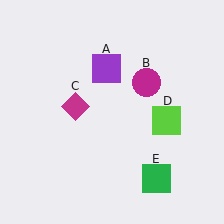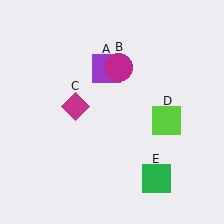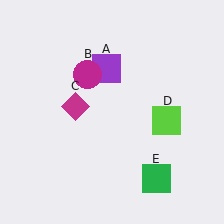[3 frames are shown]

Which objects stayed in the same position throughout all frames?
Purple square (object A) and magenta diamond (object C) and lime square (object D) and green square (object E) remained stationary.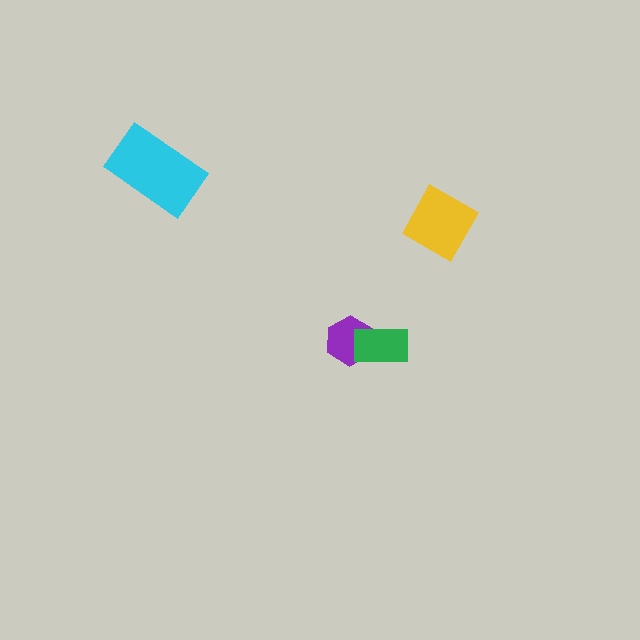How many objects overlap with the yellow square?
0 objects overlap with the yellow square.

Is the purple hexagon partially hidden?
Yes, it is partially covered by another shape.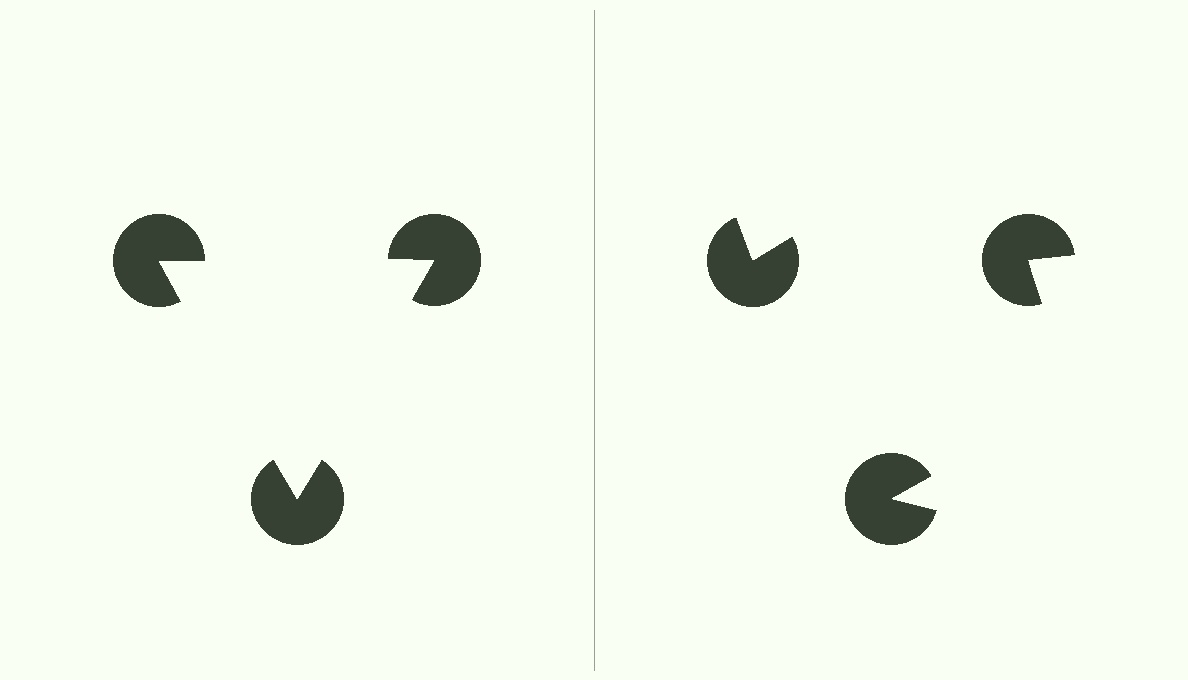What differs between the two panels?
The pac-man discs are positioned identically on both sides; only the wedge orientations differ. On the left they align to a triangle; on the right they are misaligned.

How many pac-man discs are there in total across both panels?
6 — 3 on each side.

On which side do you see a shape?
An illusory triangle appears on the left side. On the right side the wedge cuts are rotated, so no coherent shape forms.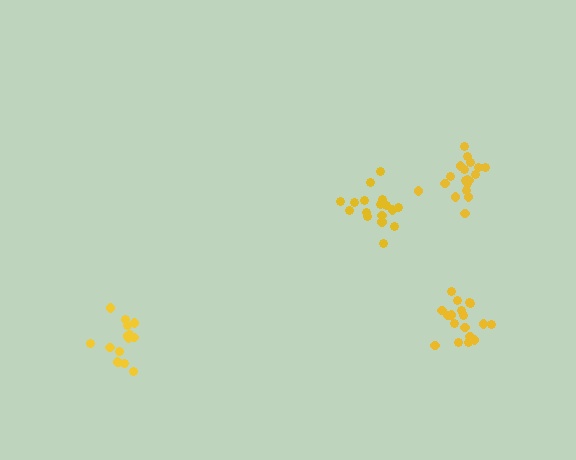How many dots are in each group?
Group 1: 17 dots, Group 2: 18 dots, Group 3: 15 dots, Group 4: 19 dots (69 total).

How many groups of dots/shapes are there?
There are 4 groups.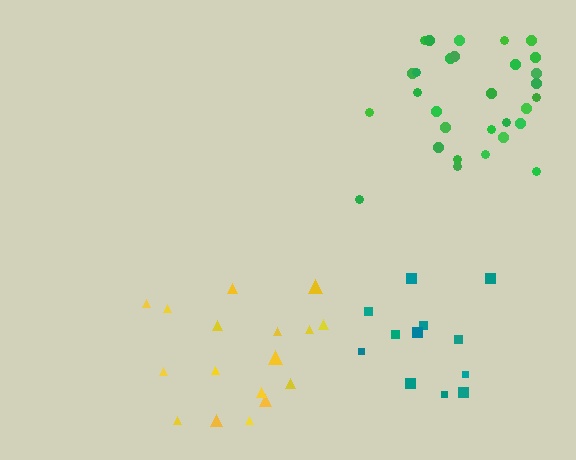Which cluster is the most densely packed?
Green.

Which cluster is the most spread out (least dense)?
Yellow.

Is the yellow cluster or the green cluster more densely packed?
Green.